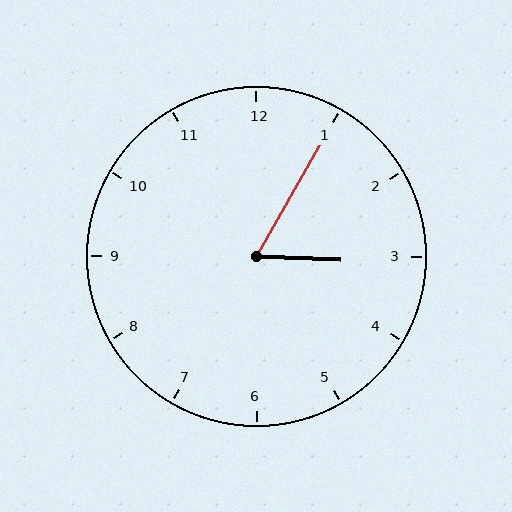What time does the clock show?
3:05.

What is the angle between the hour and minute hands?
Approximately 62 degrees.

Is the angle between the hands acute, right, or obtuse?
It is acute.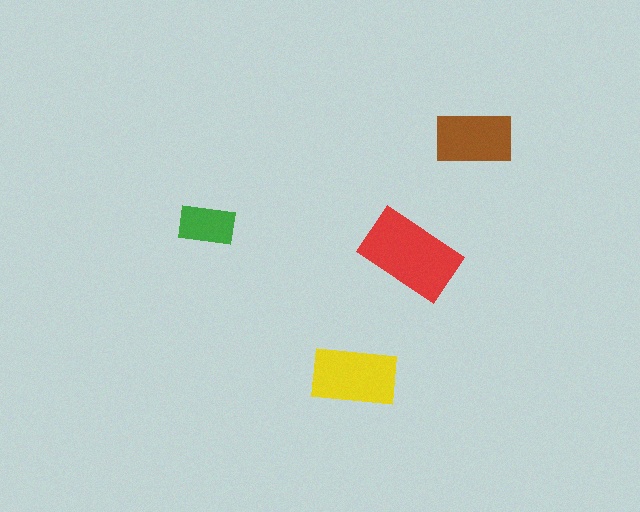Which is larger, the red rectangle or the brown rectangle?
The red one.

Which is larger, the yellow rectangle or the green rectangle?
The yellow one.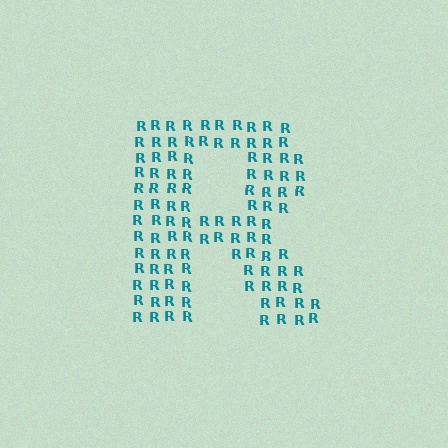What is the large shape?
The large shape is the letter R.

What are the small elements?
The small elements are letter R's.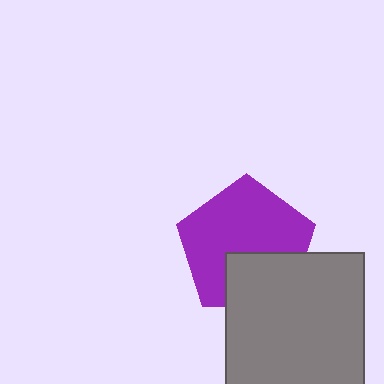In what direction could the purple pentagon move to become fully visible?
The purple pentagon could move up. That would shift it out from behind the gray square entirely.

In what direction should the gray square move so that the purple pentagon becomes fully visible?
The gray square should move down. That is the shortest direction to clear the overlap and leave the purple pentagon fully visible.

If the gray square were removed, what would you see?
You would see the complete purple pentagon.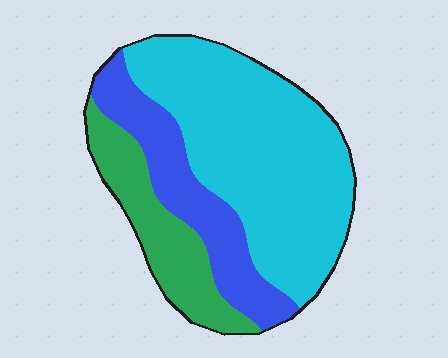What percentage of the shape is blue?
Blue takes up less than a quarter of the shape.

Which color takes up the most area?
Cyan, at roughly 55%.